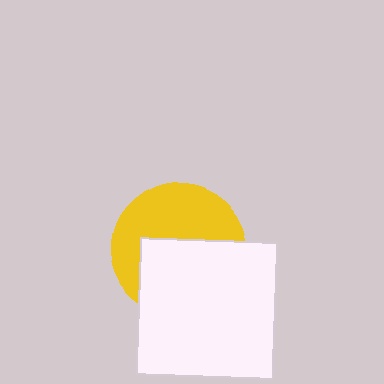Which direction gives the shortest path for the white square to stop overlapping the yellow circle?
Moving down gives the shortest separation.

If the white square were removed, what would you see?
You would see the complete yellow circle.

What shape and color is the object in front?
The object in front is a white square.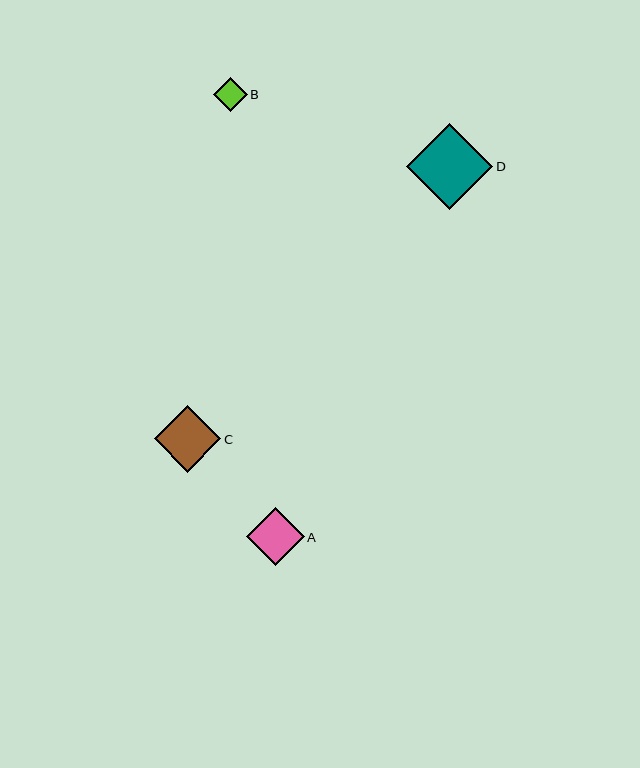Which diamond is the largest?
Diamond D is the largest with a size of approximately 86 pixels.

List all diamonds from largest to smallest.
From largest to smallest: D, C, A, B.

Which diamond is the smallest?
Diamond B is the smallest with a size of approximately 34 pixels.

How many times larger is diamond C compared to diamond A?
Diamond C is approximately 1.2 times the size of diamond A.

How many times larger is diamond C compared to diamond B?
Diamond C is approximately 2.0 times the size of diamond B.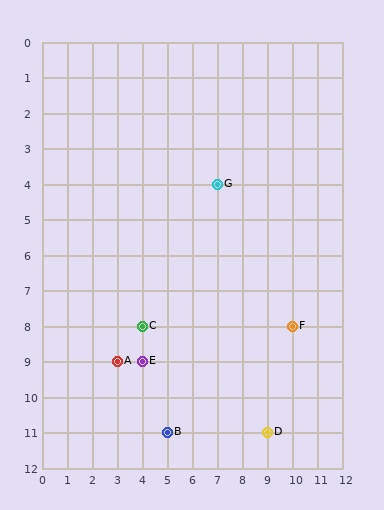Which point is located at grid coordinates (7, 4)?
Point G is at (7, 4).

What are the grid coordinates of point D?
Point D is at grid coordinates (9, 11).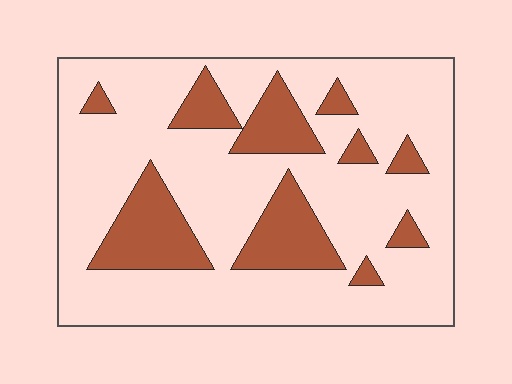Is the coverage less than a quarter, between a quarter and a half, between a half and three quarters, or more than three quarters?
Less than a quarter.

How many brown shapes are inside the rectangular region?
10.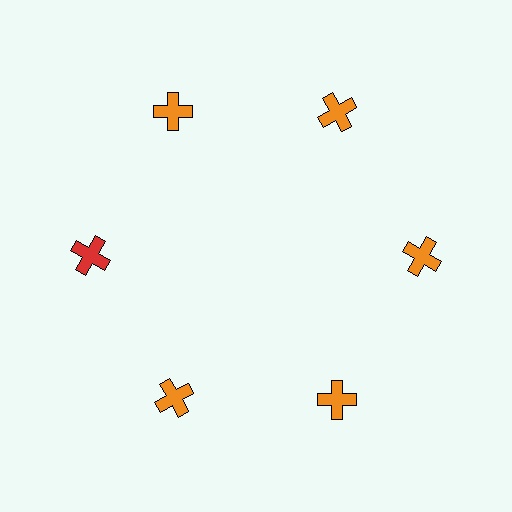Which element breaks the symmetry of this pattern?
The red cross at roughly the 9 o'clock position breaks the symmetry. All other shapes are orange crosses.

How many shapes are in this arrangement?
There are 6 shapes arranged in a ring pattern.